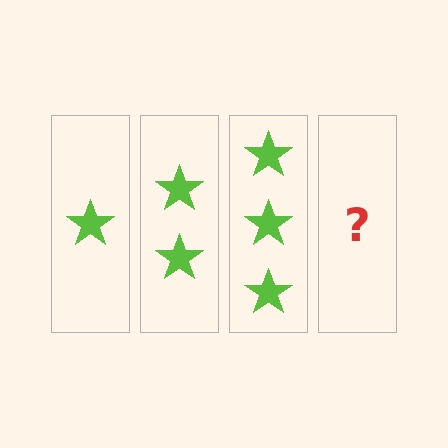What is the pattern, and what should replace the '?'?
The pattern is that each step adds one more star. The '?' should be 4 stars.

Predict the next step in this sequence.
The next step is 4 stars.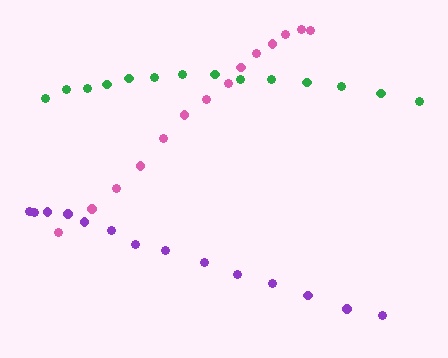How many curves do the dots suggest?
There are 3 distinct paths.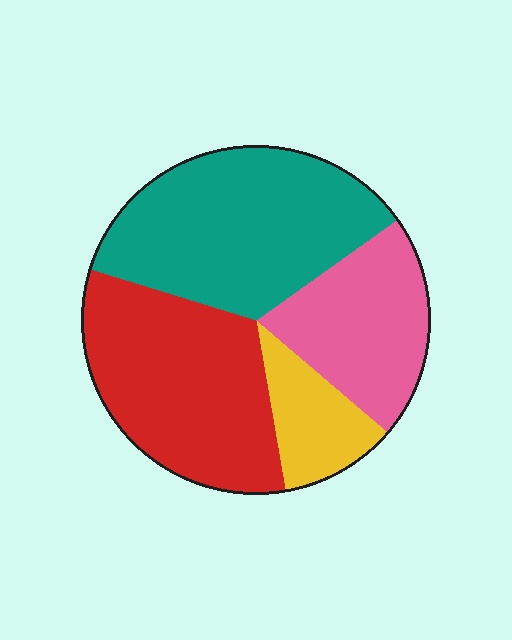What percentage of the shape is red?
Red takes up about one third (1/3) of the shape.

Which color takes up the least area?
Yellow, at roughly 10%.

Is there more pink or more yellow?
Pink.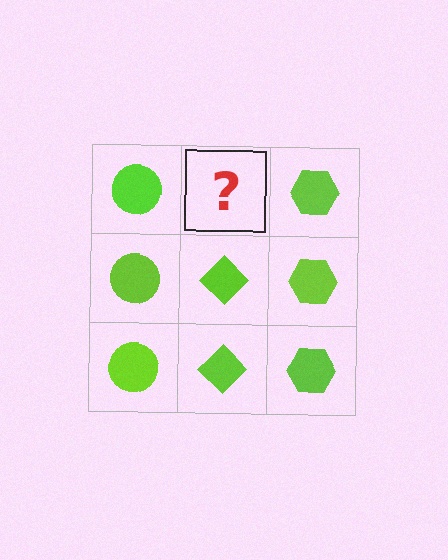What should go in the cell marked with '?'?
The missing cell should contain a lime diamond.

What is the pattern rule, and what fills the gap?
The rule is that each column has a consistent shape. The gap should be filled with a lime diamond.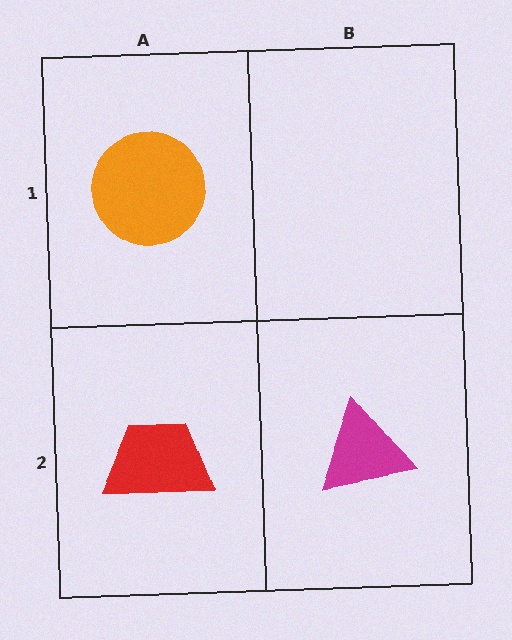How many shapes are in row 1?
1 shape.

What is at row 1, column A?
An orange circle.